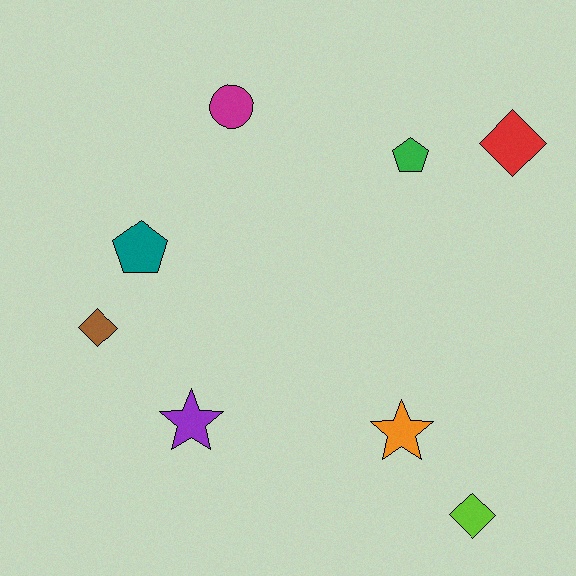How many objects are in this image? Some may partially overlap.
There are 8 objects.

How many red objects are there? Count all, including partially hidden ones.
There is 1 red object.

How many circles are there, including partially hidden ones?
There is 1 circle.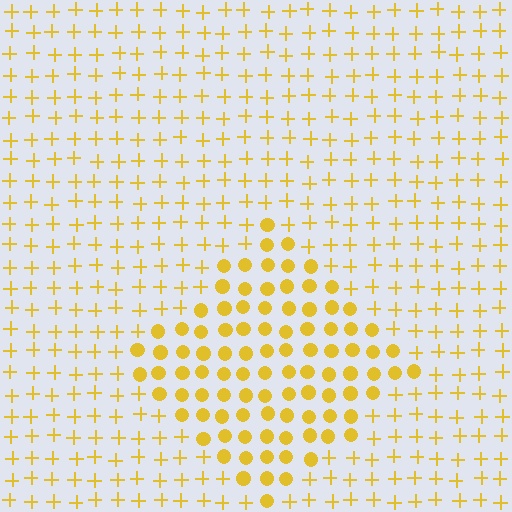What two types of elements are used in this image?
The image uses circles inside the diamond region and plus signs outside it.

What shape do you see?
I see a diamond.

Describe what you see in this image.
The image is filled with small yellow elements arranged in a uniform grid. A diamond-shaped region contains circles, while the surrounding area contains plus signs. The boundary is defined purely by the change in element shape.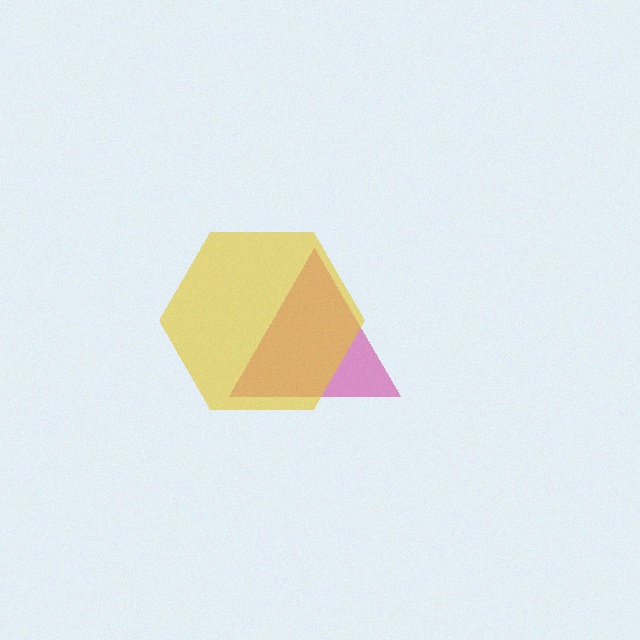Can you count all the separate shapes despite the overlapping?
Yes, there are 2 separate shapes.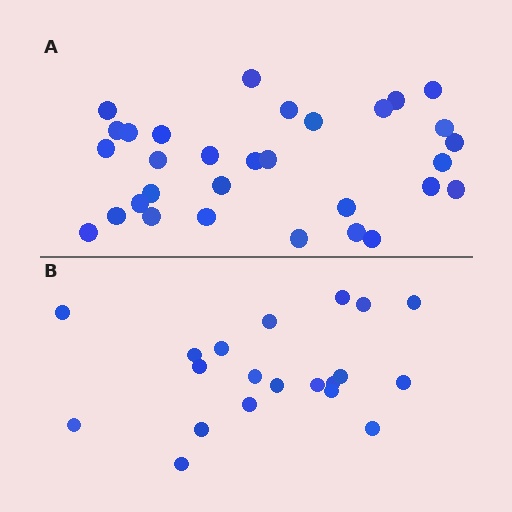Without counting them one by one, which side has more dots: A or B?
Region A (the top region) has more dots.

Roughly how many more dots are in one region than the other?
Region A has roughly 12 or so more dots than region B.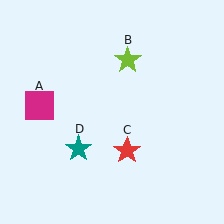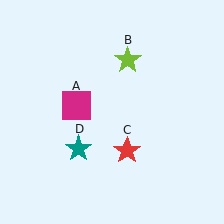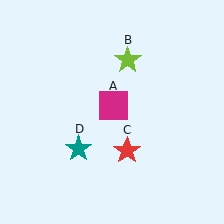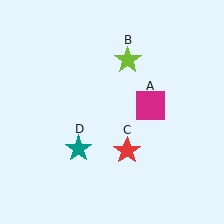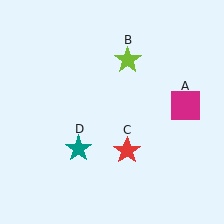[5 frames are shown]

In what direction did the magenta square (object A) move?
The magenta square (object A) moved right.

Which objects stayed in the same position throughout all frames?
Lime star (object B) and red star (object C) and teal star (object D) remained stationary.